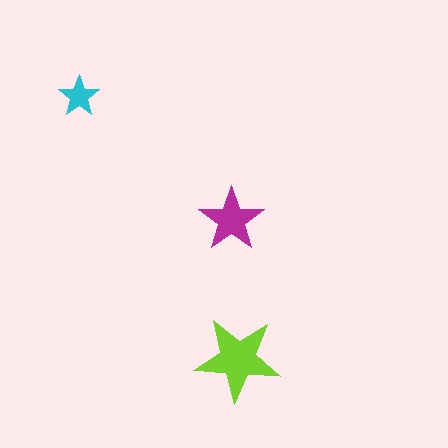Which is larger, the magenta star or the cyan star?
The magenta one.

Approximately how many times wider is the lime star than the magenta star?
About 1.5 times wider.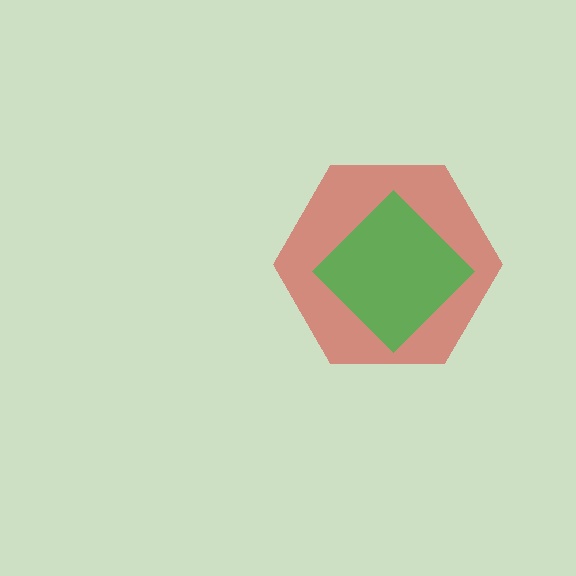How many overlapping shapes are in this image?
There are 2 overlapping shapes in the image.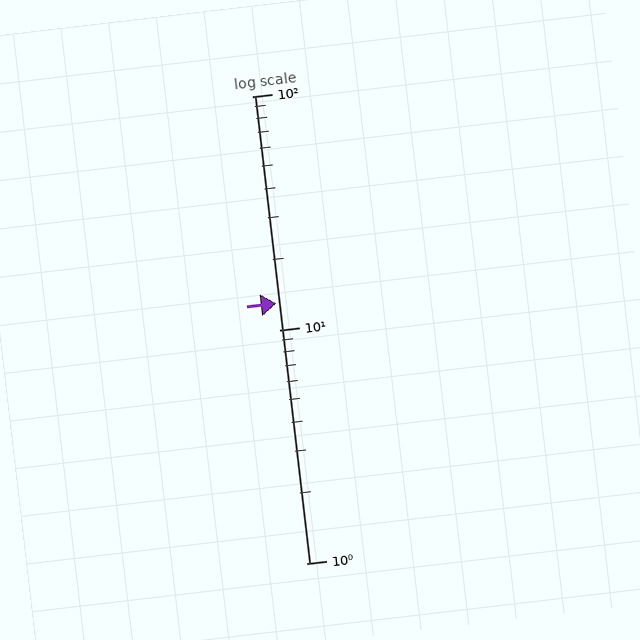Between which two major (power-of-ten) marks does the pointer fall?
The pointer is between 10 and 100.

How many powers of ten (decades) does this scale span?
The scale spans 2 decades, from 1 to 100.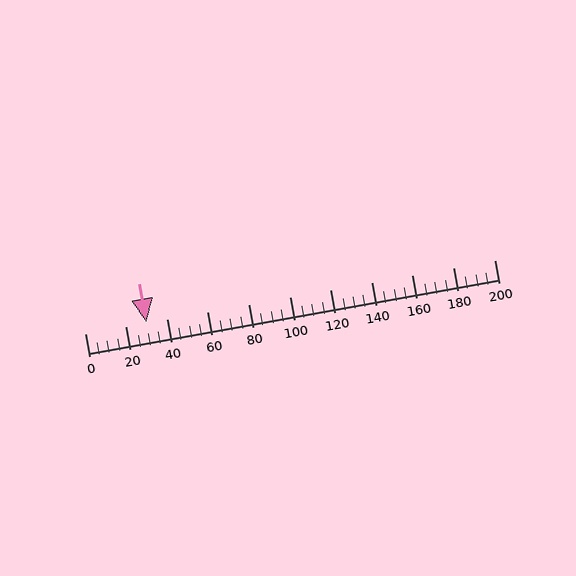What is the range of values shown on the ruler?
The ruler shows values from 0 to 200.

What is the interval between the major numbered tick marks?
The major tick marks are spaced 20 units apart.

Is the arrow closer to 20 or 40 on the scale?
The arrow is closer to 40.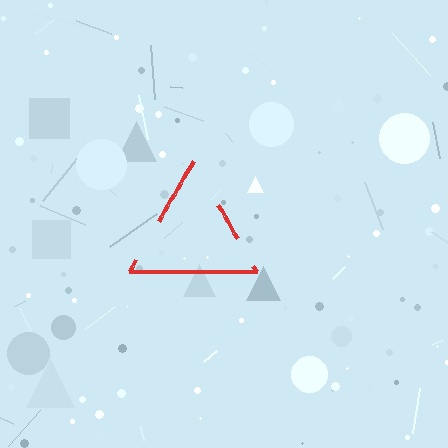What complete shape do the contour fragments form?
The contour fragments form a triangle.